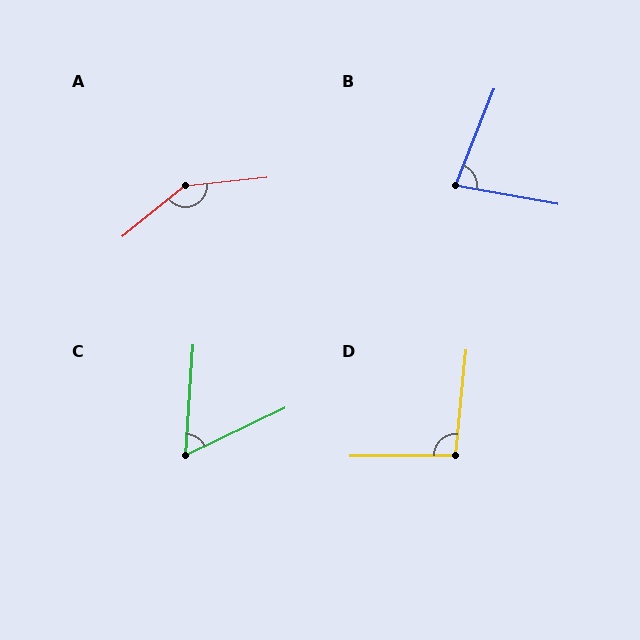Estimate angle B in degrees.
Approximately 78 degrees.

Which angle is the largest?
A, at approximately 147 degrees.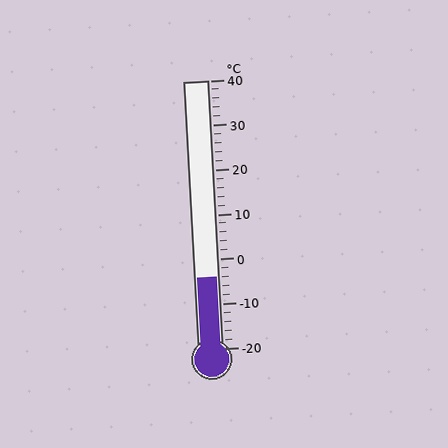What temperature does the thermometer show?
The thermometer shows approximately -4°C.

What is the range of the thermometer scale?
The thermometer scale ranges from -20°C to 40°C.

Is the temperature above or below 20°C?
The temperature is below 20°C.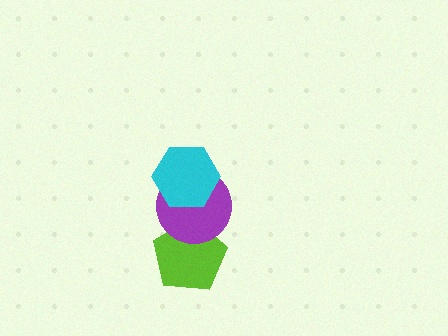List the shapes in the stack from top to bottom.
From top to bottom: the cyan hexagon, the purple circle, the lime pentagon.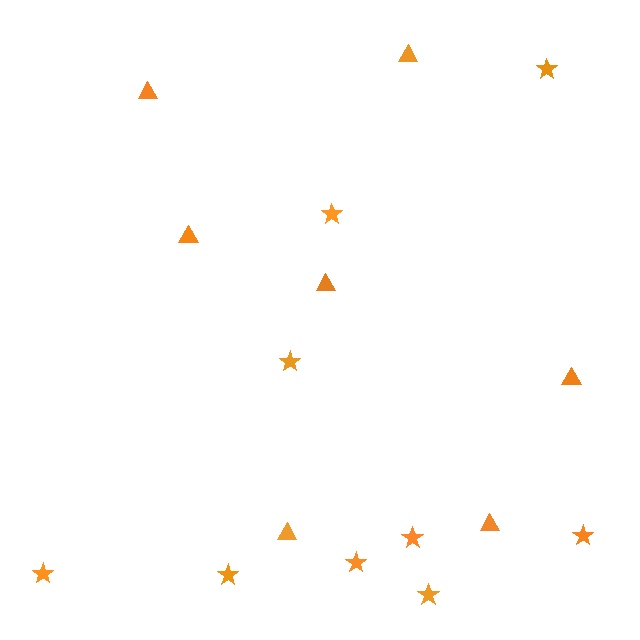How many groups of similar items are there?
There are 2 groups: one group of stars (9) and one group of triangles (7).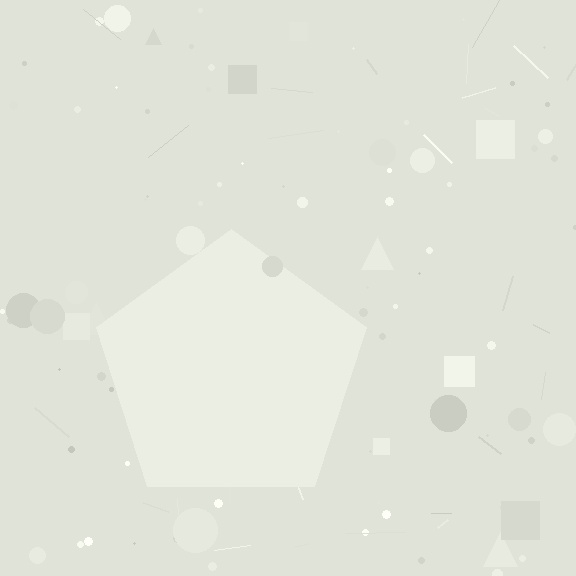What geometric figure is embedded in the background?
A pentagon is embedded in the background.